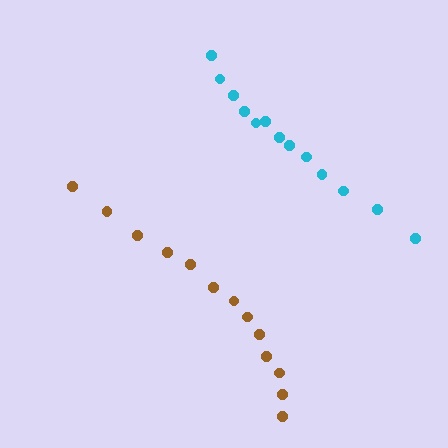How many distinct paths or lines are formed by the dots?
There are 2 distinct paths.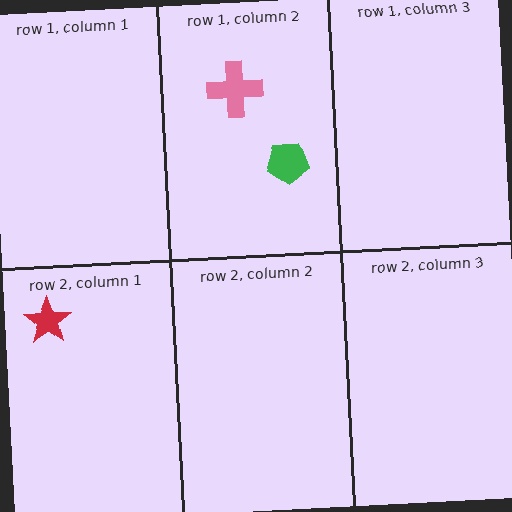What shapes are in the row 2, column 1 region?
The red star.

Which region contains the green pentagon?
The row 1, column 2 region.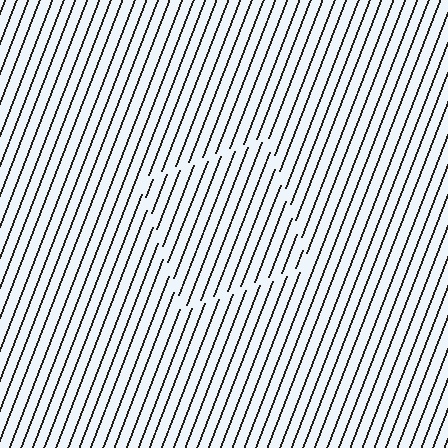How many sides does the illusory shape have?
4 sides — the line-ends trace a square.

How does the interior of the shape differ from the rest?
The interior of the shape contains the same grating, shifted by half a period — the contour is defined by the phase discontinuity where line-ends from the inner and outer gratings abut.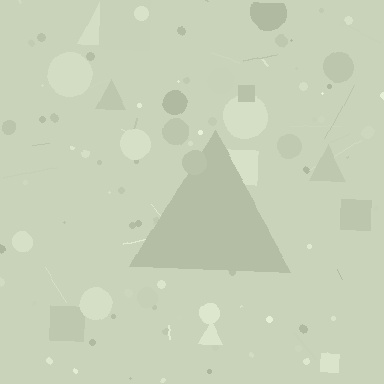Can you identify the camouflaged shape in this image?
The camouflaged shape is a triangle.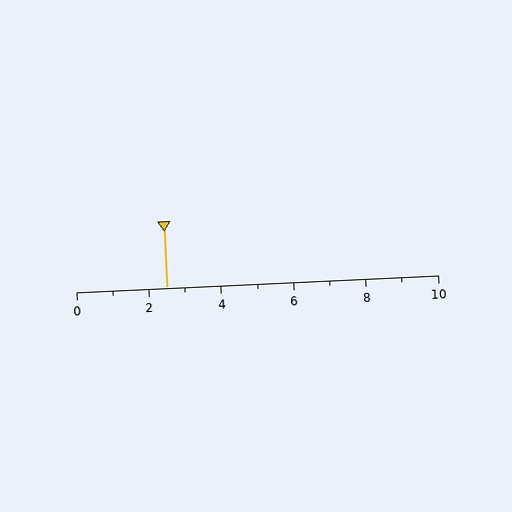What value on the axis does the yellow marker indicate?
The marker indicates approximately 2.5.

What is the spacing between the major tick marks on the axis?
The major ticks are spaced 2 apart.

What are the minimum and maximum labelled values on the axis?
The axis runs from 0 to 10.